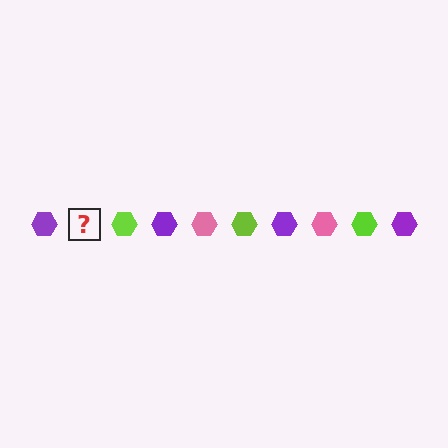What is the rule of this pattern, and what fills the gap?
The rule is that the pattern cycles through purple, pink, lime hexagons. The gap should be filled with a pink hexagon.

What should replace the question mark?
The question mark should be replaced with a pink hexagon.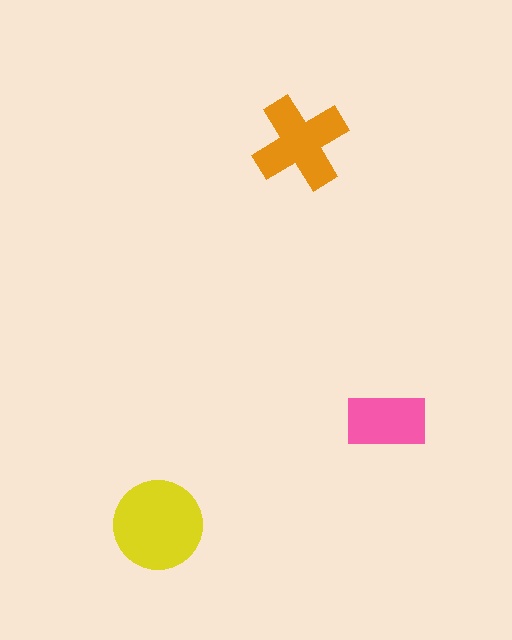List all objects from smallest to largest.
The pink rectangle, the orange cross, the yellow circle.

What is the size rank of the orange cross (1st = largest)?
2nd.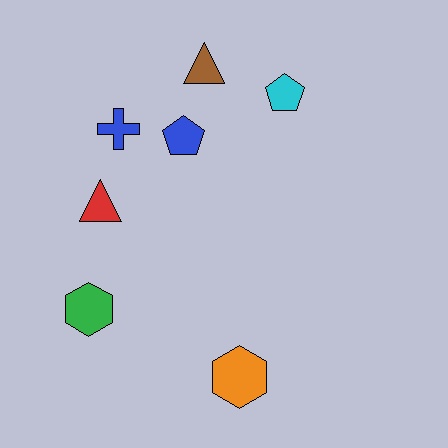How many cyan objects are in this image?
There is 1 cyan object.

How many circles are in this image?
There are no circles.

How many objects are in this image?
There are 7 objects.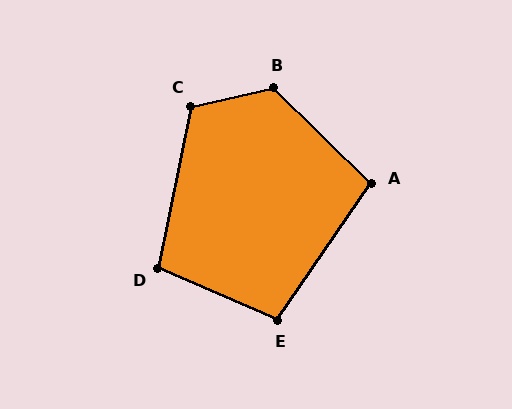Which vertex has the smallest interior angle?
A, at approximately 99 degrees.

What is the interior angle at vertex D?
Approximately 102 degrees (obtuse).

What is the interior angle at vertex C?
Approximately 114 degrees (obtuse).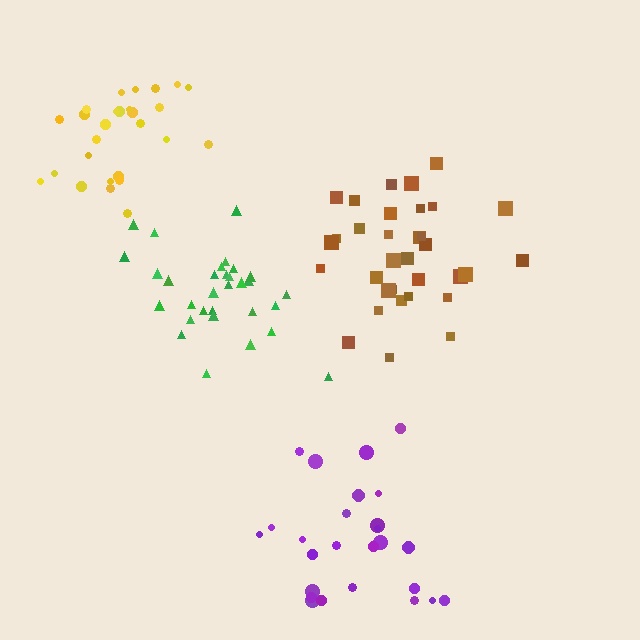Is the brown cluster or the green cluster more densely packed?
Green.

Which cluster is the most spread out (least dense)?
Purple.